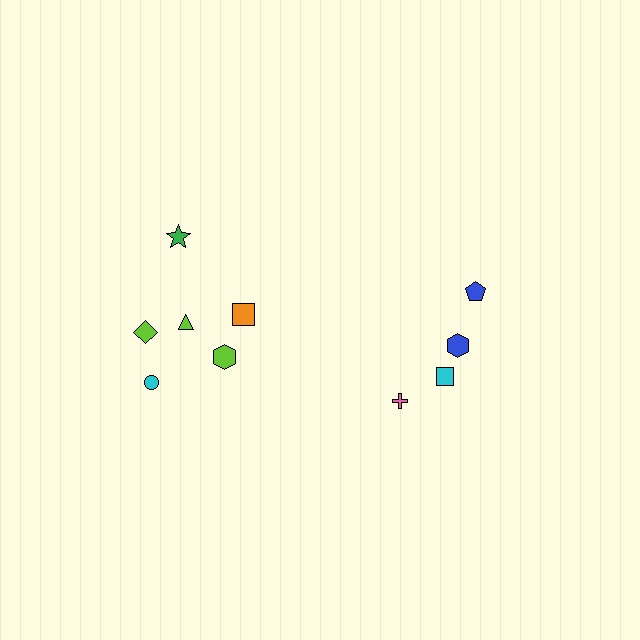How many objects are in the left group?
There are 6 objects.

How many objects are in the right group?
There are 4 objects.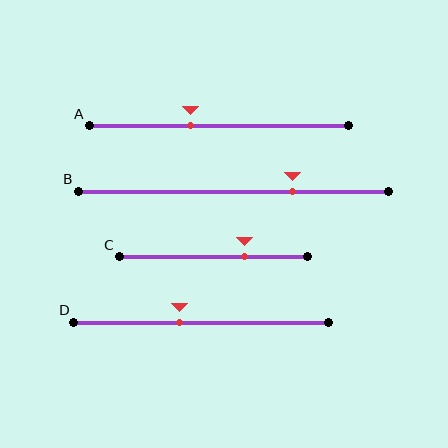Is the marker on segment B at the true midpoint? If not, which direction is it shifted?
No, the marker on segment B is shifted to the right by about 19% of the segment length.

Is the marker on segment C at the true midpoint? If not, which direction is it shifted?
No, the marker on segment C is shifted to the right by about 17% of the segment length.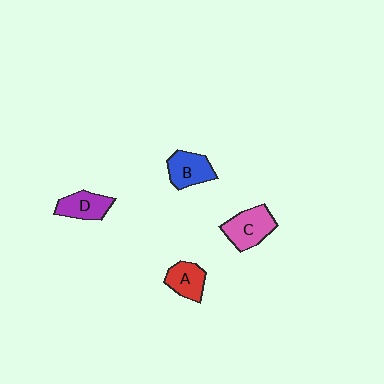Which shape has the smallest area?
Shape A (red).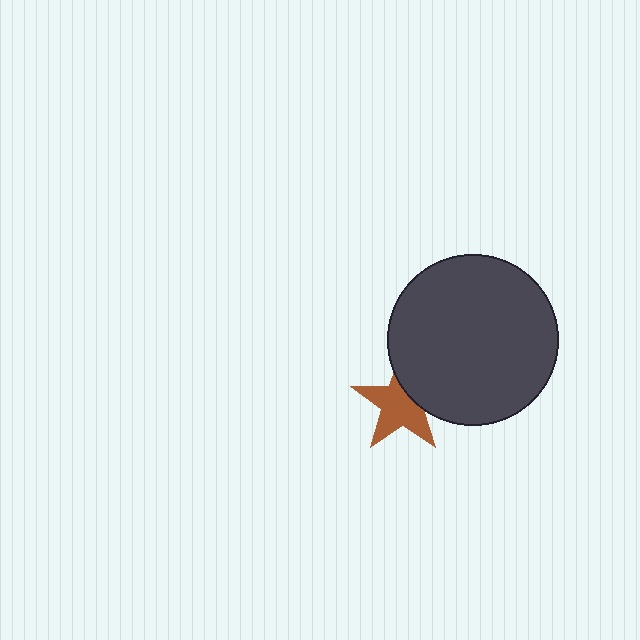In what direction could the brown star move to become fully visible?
The brown star could move toward the lower-left. That would shift it out from behind the dark gray circle entirely.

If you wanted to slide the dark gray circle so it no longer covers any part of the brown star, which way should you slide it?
Slide it toward the upper-right — that is the most direct way to separate the two shapes.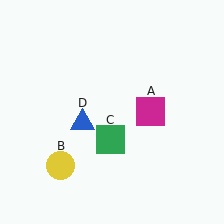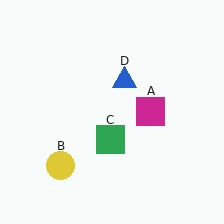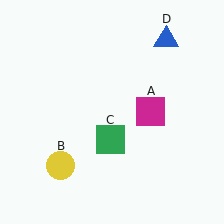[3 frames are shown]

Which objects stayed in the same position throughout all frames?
Magenta square (object A) and yellow circle (object B) and green square (object C) remained stationary.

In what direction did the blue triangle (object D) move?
The blue triangle (object D) moved up and to the right.